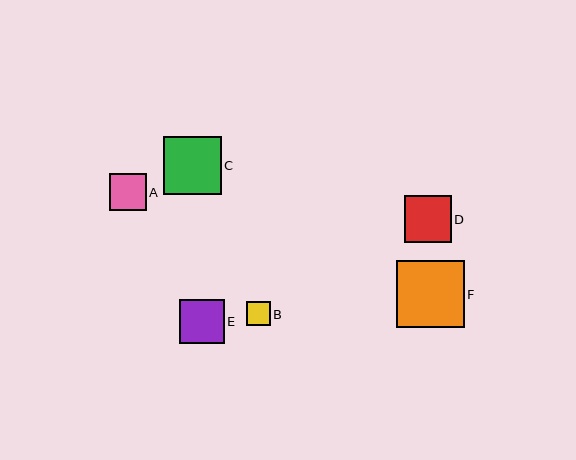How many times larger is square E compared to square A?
Square E is approximately 1.2 times the size of square A.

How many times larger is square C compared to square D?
Square C is approximately 1.2 times the size of square D.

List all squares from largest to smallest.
From largest to smallest: F, C, D, E, A, B.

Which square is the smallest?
Square B is the smallest with a size of approximately 24 pixels.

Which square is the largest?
Square F is the largest with a size of approximately 67 pixels.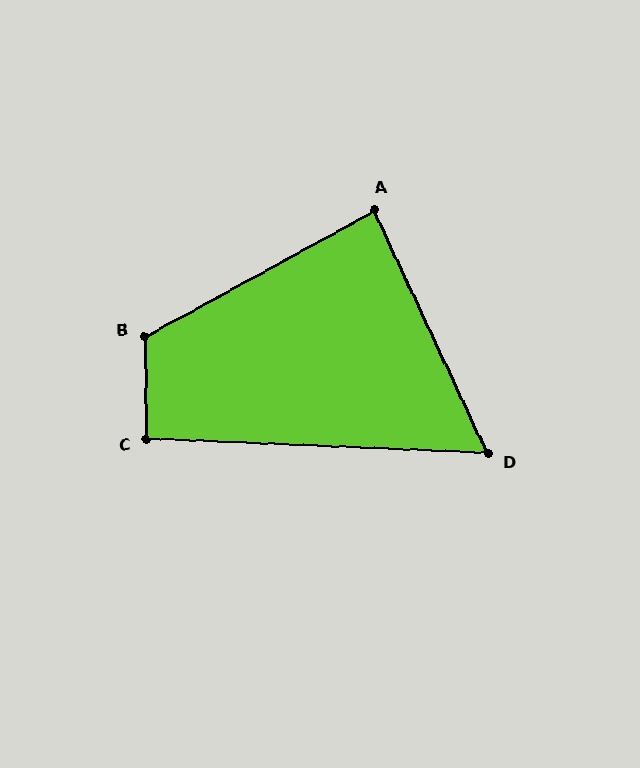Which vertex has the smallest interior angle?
D, at approximately 62 degrees.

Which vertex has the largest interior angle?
B, at approximately 118 degrees.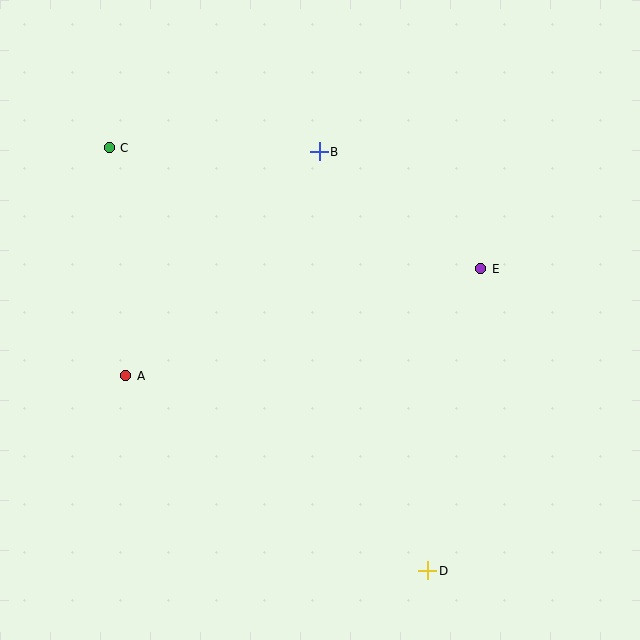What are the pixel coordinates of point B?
Point B is at (319, 152).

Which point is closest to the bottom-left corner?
Point A is closest to the bottom-left corner.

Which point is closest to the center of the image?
Point B at (319, 152) is closest to the center.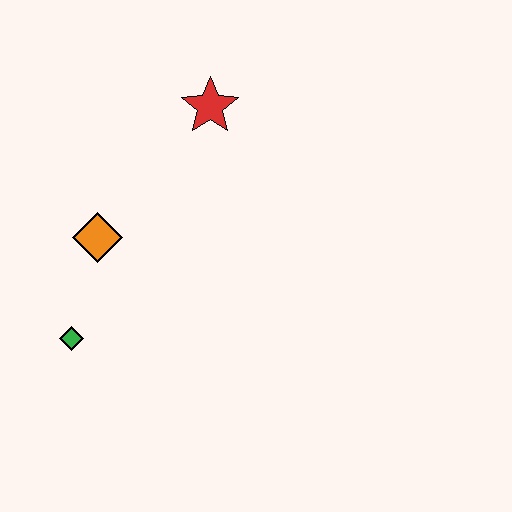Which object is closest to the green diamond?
The orange diamond is closest to the green diamond.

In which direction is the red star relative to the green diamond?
The red star is above the green diamond.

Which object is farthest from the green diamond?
The red star is farthest from the green diamond.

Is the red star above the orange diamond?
Yes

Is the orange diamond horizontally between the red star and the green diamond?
Yes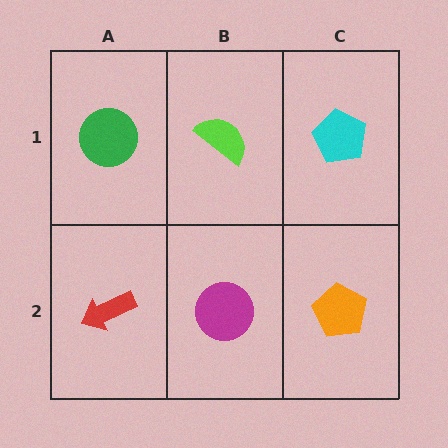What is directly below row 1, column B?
A magenta circle.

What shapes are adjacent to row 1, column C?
An orange pentagon (row 2, column C), a lime semicircle (row 1, column B).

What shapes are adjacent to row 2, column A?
A green circle (row 1, column A), a magenta circle (row 2, column B).